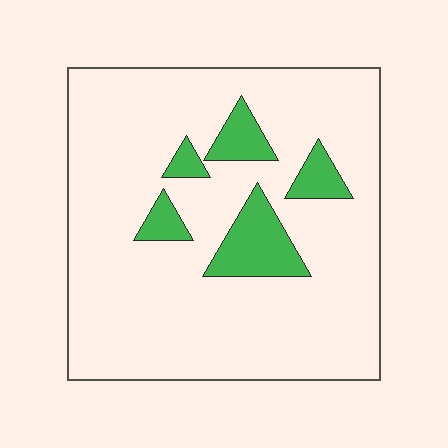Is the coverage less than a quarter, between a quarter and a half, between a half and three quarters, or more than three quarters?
Less than a quarter.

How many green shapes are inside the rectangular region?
5.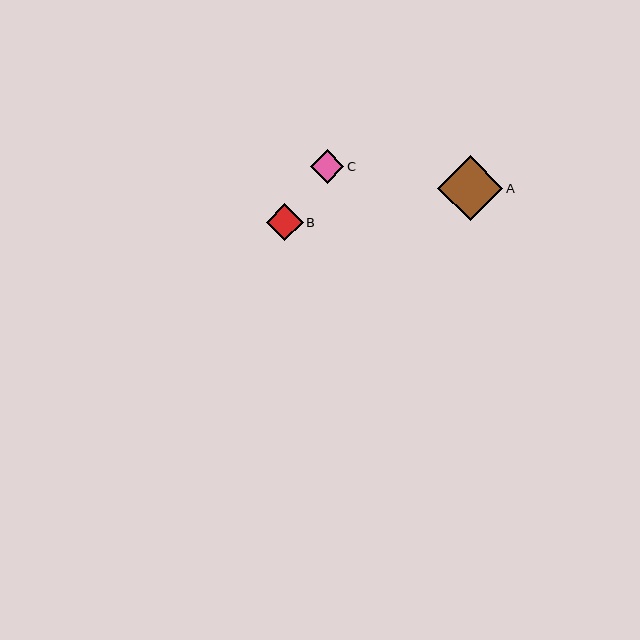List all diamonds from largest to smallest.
From largest to smallest: A, B, C.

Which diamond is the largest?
Diamond A is the largest with a size of approximately 66 pixels.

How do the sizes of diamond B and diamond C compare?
Diamond B and diamond C are approximately the same size.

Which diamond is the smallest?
Diamond C is the smallest with a size of approximately 33 pixels.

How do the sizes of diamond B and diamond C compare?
Diamond B and diamond C are approximately the same size.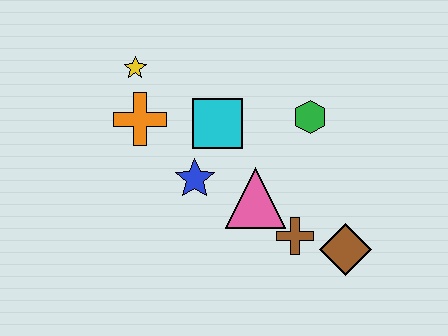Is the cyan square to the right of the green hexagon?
No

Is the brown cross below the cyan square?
Yes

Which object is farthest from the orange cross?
The brown diamond is farthest from the orange cross.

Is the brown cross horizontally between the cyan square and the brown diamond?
Yes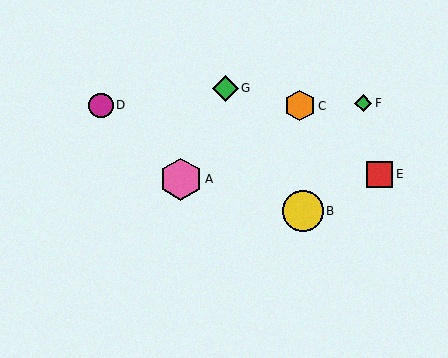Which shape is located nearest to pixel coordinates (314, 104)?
The orange hexagon (labeled C) at (300, 106) is nearest to that location.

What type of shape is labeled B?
Shape B is a yellow circle.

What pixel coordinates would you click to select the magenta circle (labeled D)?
Click at (101, 105) to select the magenta circle D.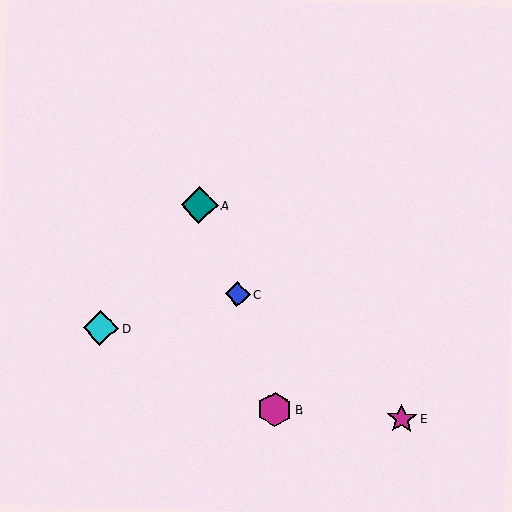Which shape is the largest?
The teal diamond (labeled A) is the largest.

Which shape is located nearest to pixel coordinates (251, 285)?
The blue diamond (labeled C) at (237, 294) is nearest to that location.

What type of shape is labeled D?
Shape D is a cyan diamond.